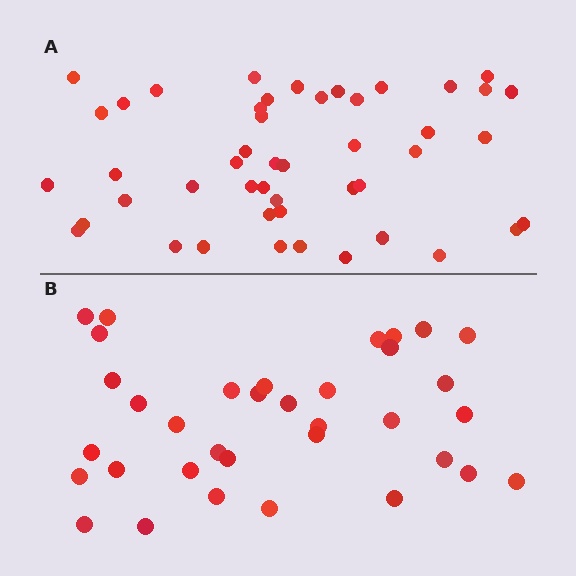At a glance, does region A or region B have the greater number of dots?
Region A (the top region) has more dots.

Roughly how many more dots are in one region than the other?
Region A has roughly 12 or so more dots than region B.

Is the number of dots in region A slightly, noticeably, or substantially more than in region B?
Region A has noticeably more, but not dramatically so. The ratio is roughly 1.3 to 1.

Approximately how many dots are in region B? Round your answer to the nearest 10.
About 40 dots. (The exact count is 35, which rounds to 40.)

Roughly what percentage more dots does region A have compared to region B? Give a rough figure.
About 35% more.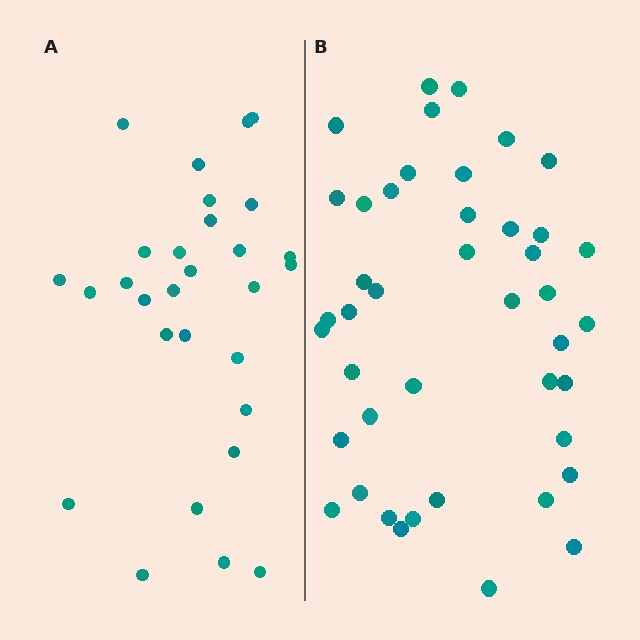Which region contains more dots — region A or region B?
Region B (the right region) has more dots.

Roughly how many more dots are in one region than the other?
Region B has approximately 15 more dots than region A.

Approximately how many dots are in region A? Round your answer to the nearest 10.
About 30 dots. (The exact count is 29, which rounds to 30.)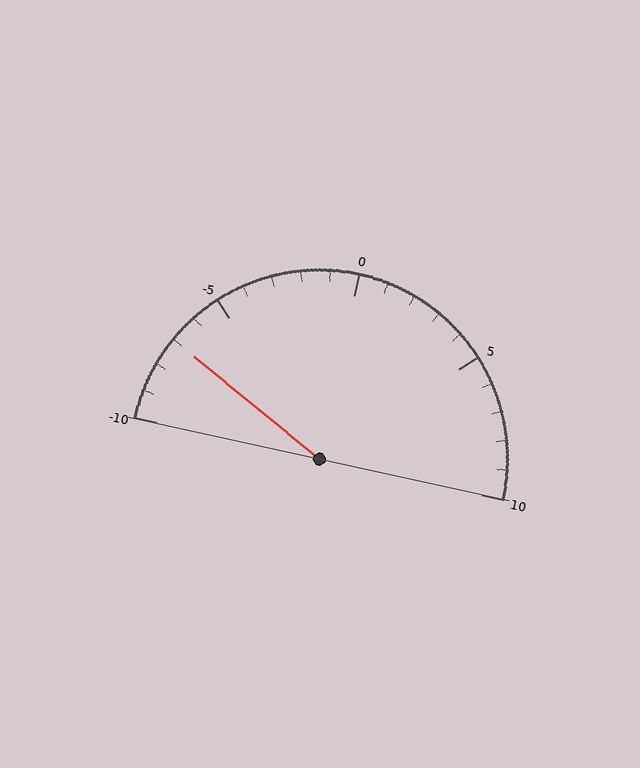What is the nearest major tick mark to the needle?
The nearest major tick mark is -5.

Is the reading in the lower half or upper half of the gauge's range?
The reading is in the lower half of the range (-10 to 10).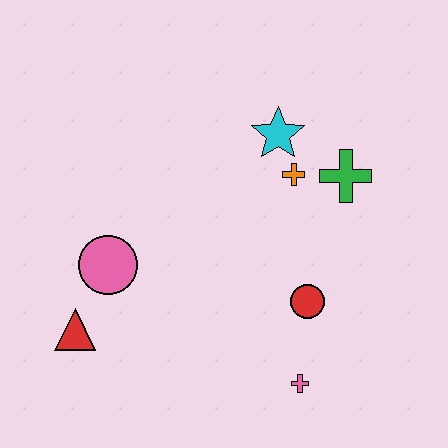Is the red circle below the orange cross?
Yes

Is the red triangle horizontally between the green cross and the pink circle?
No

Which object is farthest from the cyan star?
The red triangle is farthest from the cyan star.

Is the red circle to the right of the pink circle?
Yes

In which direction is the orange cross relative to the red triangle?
The orange cross is to the right of the red triangle.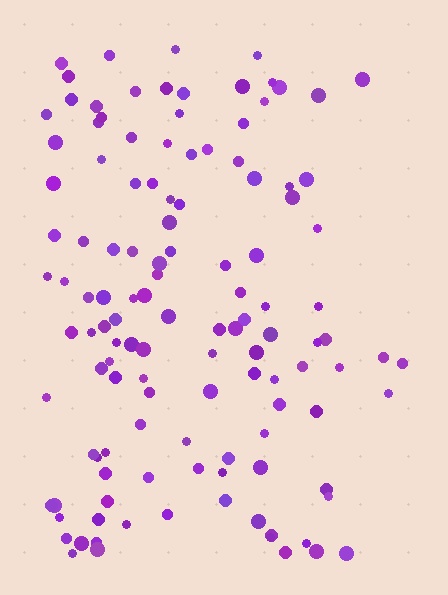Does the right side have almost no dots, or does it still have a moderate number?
Still a moderate number, just noticeably fewer than the left.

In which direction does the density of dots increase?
From right to left, with the left side densest.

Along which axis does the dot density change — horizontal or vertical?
Horizontal.